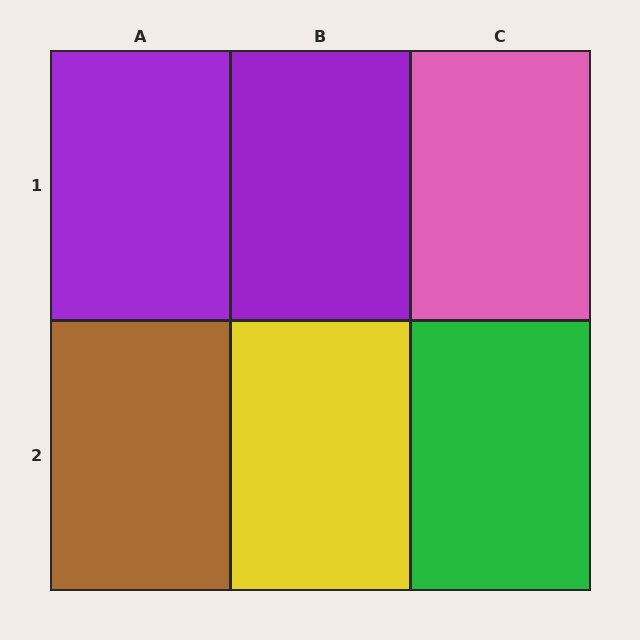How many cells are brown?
1 cell is brown.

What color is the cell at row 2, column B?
Yellow.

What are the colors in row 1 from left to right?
Purple, purple, pink.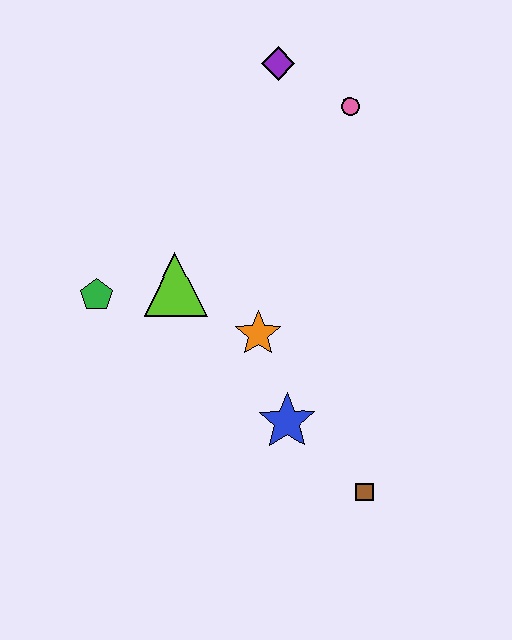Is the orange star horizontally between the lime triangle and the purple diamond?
Yes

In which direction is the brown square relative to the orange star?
The brown square is below the orange star.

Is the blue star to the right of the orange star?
Yes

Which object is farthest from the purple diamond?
The brown square is farthest from the purple diamond.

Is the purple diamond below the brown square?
No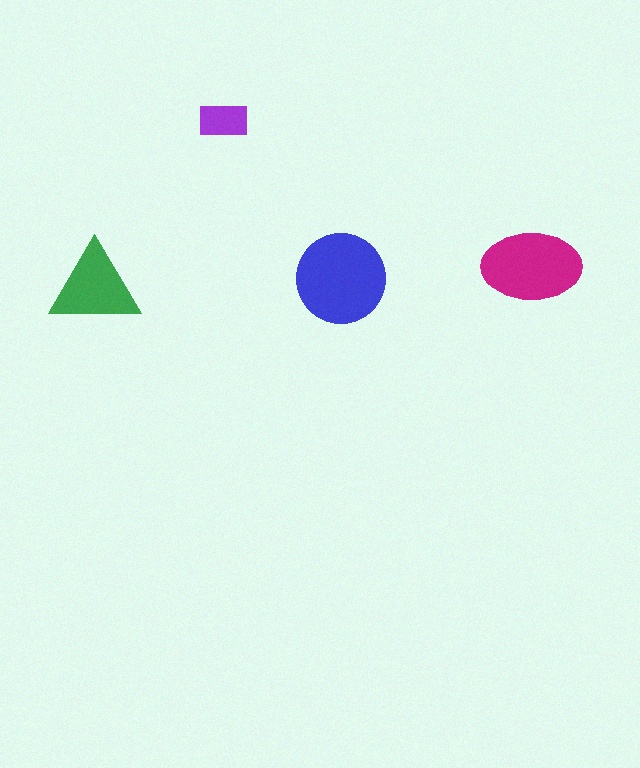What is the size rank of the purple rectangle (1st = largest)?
4th.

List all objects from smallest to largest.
The purple rectangle, the green triangle, the magenta ellipse, the blue circle.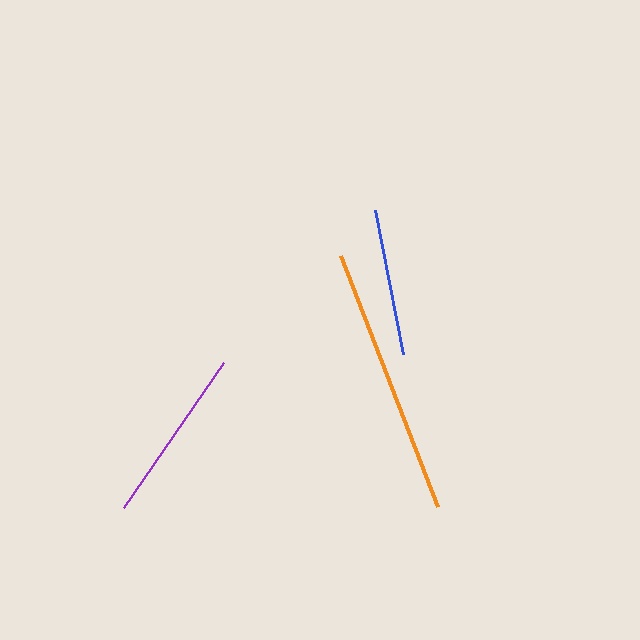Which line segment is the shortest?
The blue line is the shortest at approximately 146 pixels.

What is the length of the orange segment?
The orange segment is approximately 269 pixels long.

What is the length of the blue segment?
The blue segment is approximately 146 pixels long.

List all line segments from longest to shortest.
From longest to shortest: orange, purple, blue.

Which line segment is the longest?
The orange line is the longest at approximately 269 pixels.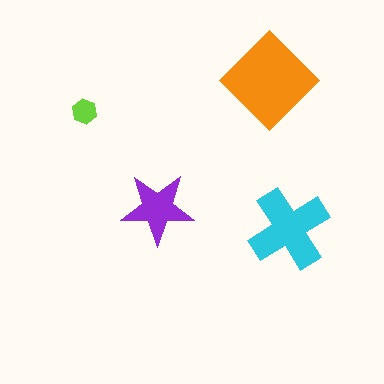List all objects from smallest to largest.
The lime hexagon, the purple star, the cyan cross, the orange diamond.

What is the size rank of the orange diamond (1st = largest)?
1st.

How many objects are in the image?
There are 4 objects in the image.